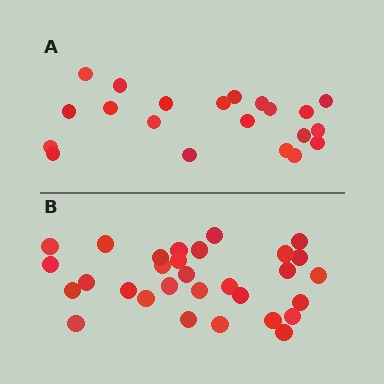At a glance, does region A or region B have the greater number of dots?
Region B (the bottom region) has more dots.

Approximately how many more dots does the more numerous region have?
Region B has roughly 8 or so more dots than region A.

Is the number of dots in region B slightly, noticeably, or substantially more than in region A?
Region B has noticeably more, but not dramatically so. The ratio is roughly 1.4 to 1.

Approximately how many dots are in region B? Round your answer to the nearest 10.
About 30 dots.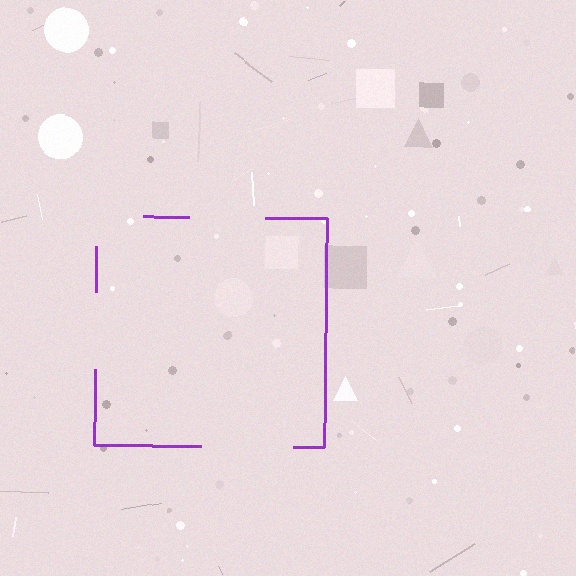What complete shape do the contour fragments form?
The contour fragments form a square.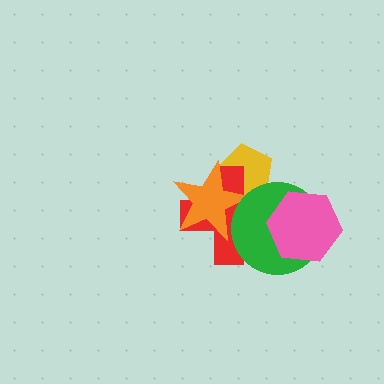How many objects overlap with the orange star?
3 objects overlap with the orange star.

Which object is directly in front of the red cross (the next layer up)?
The orange star is directly in front of the red cross.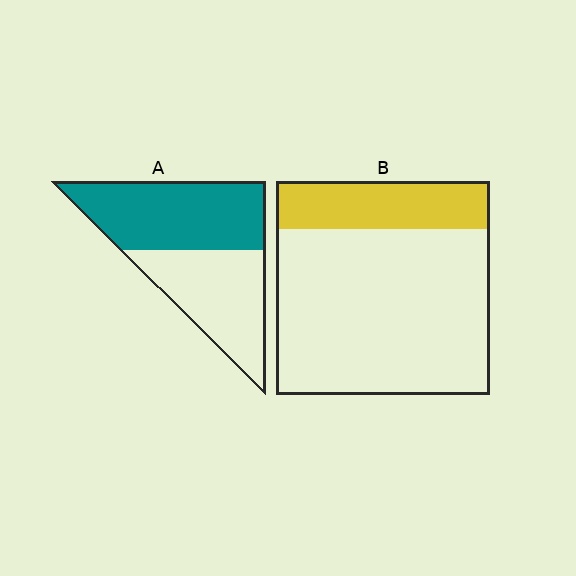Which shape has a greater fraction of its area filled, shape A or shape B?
Shape A.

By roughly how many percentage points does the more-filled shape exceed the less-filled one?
By roughly 30 percentage points (A over B).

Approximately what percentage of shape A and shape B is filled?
A is approximately 55% and B is approximately 20%.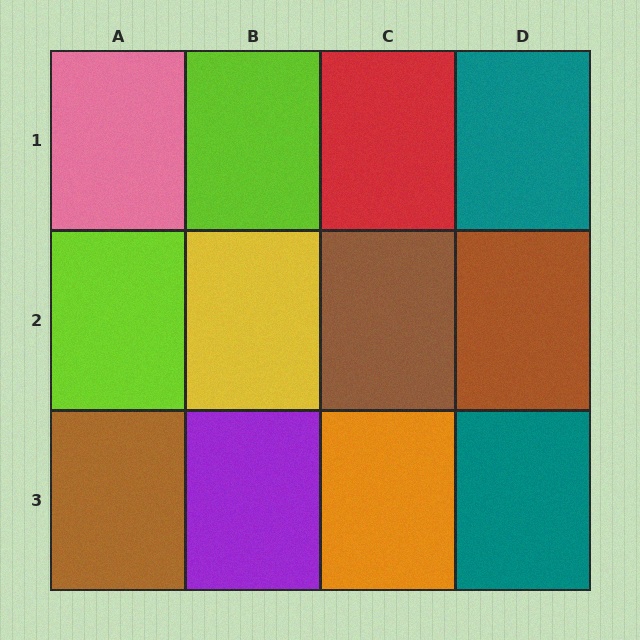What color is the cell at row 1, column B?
Lime.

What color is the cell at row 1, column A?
Pink.